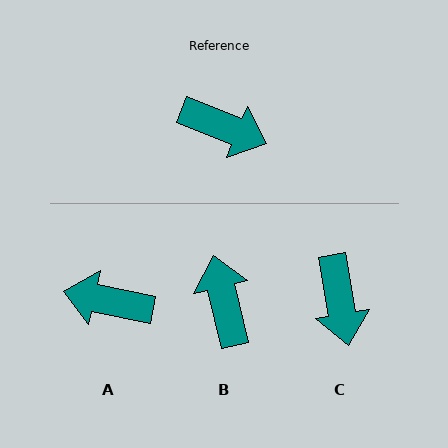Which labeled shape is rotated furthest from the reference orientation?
A, about 170 degrees away.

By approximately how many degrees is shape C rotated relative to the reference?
Approximately 58 degrees clockwise.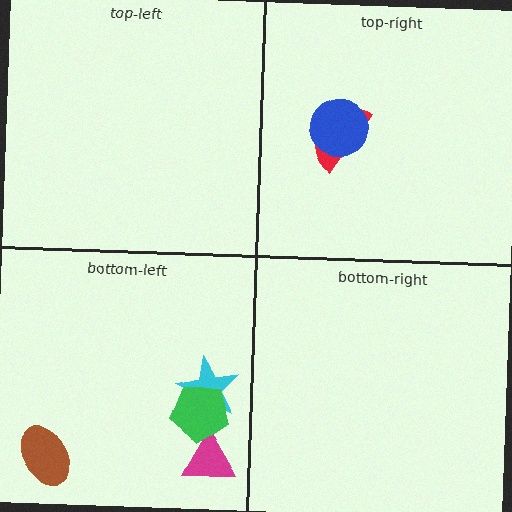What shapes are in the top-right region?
The red semicircle, the blue circle.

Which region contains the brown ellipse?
The bottom-left region.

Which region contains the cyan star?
The bottom-left region.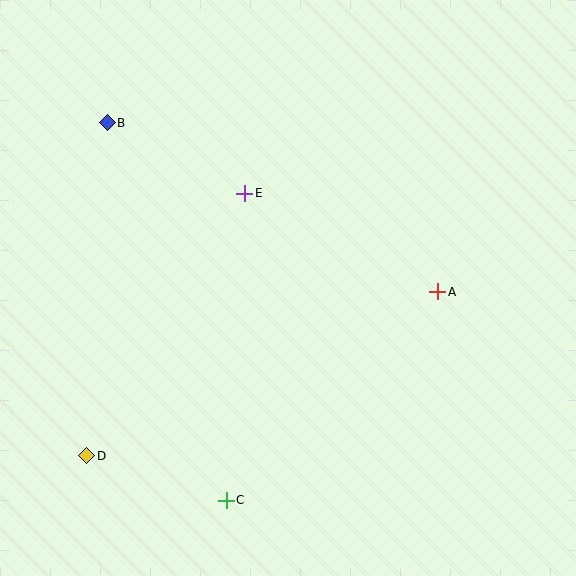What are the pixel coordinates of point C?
Point C is at (226, 500).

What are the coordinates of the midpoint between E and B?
The midpoint between E and B is at (176, 158).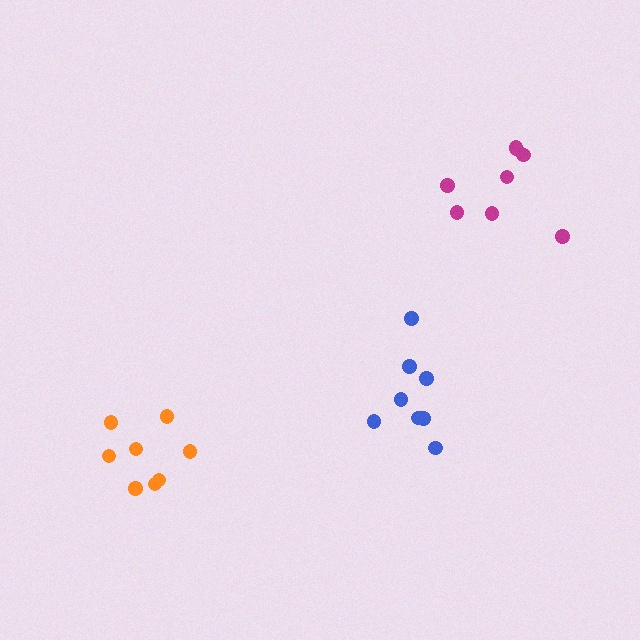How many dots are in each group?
Group 1: 8 dots, Group 2: 8 dots, Group 3: 8 dots (24 total).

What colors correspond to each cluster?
The clusters are colored: magenta, blue, orange.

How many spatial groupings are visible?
There are 3 spatial groupings.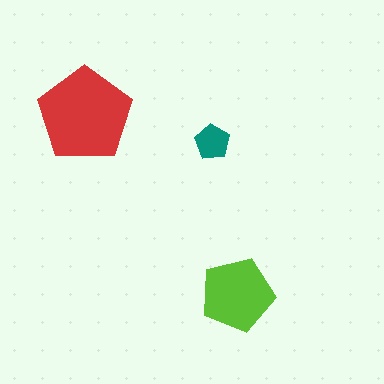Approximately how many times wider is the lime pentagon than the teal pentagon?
About 2 times wider.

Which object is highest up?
The red pentagon is topmost.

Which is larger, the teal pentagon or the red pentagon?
The red one.